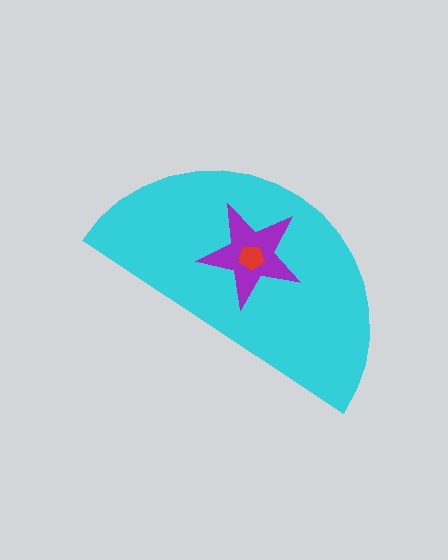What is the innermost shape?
The red pentagon.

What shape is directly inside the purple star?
The red pentagon.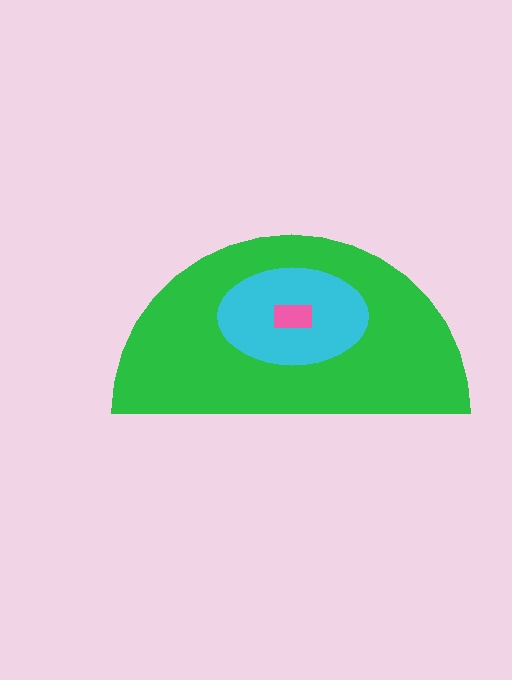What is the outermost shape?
The green semicircle.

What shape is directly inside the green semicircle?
The cyan ellipse.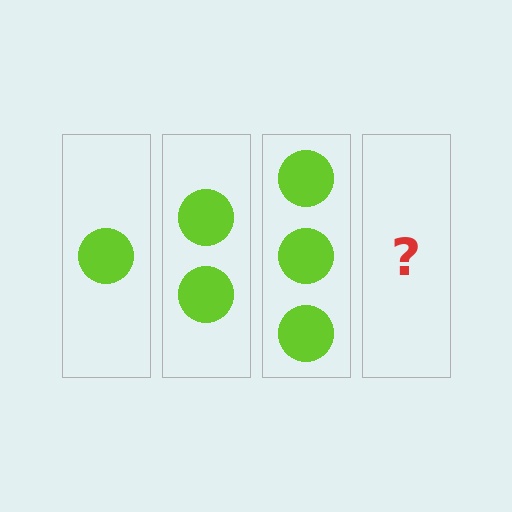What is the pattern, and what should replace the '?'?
The pattern is that each step adds one more circle. The '?' should be 4 circles.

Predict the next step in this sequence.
The next step is 4 circles.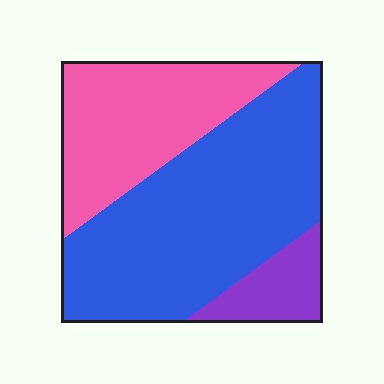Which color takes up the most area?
Blue, at roughly 55%.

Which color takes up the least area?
Purple, at roughly 10%.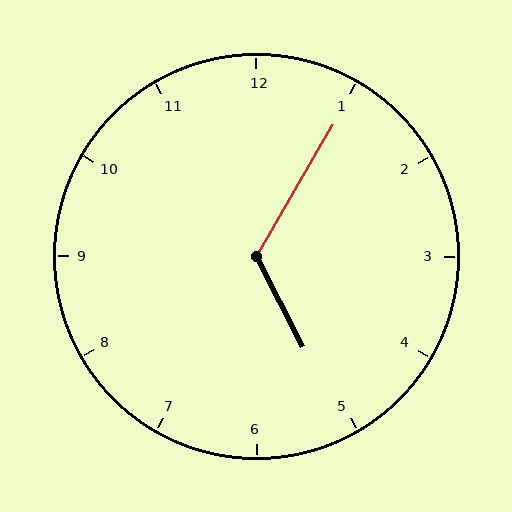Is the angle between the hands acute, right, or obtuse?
It is obtuse.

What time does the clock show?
5:05.